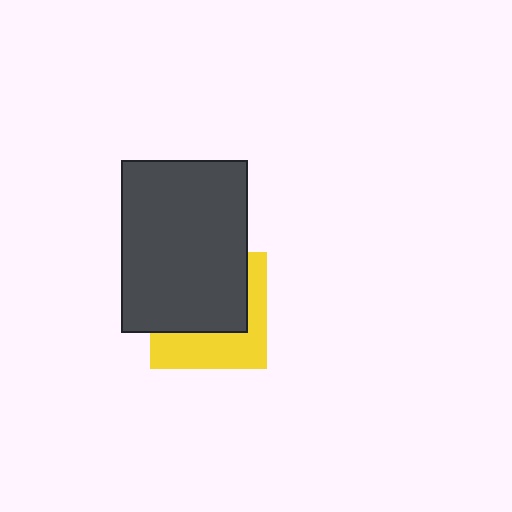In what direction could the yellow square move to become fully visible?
The yellow square could move down. That would shift it out from behind the dark gray rectangle entirely.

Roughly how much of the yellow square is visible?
A small part of it is visible (roughly 42%).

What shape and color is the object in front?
The object in front is a dark gray rectangle.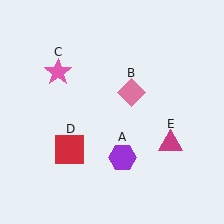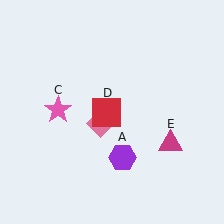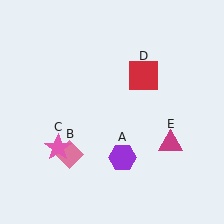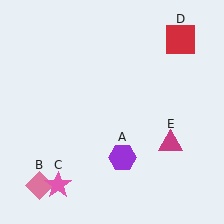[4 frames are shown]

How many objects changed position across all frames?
3 objects changed position: pink diamond (object B), pink star (object C), red square (object D).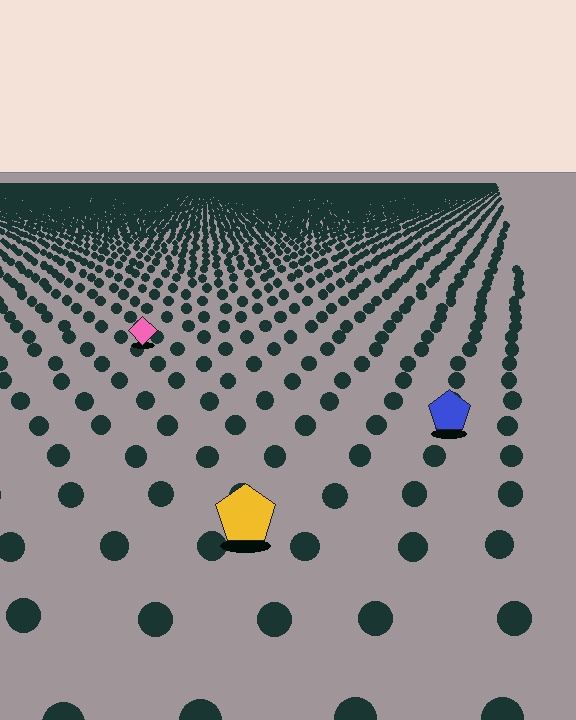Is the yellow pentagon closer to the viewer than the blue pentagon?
Yes. The yellow pentagon is closer — you can tell from the texture gradient: the ground texture is coarser near it.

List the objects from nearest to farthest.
From nearest to farthest: the yellow pentagon, the blue pentagon, the pink diamond.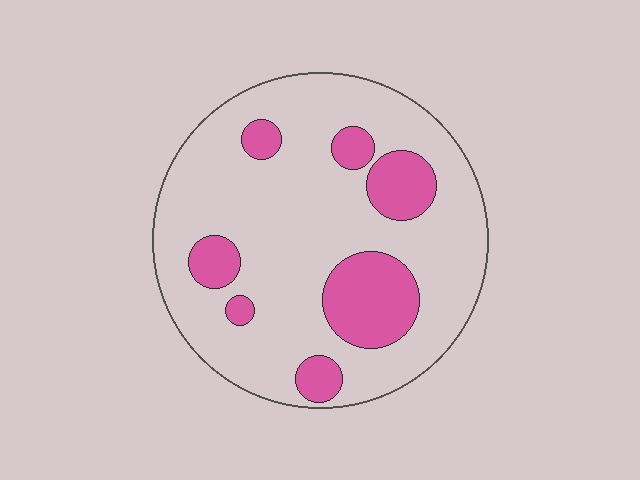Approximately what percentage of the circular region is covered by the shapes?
Approximately 20%.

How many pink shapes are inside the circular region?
7.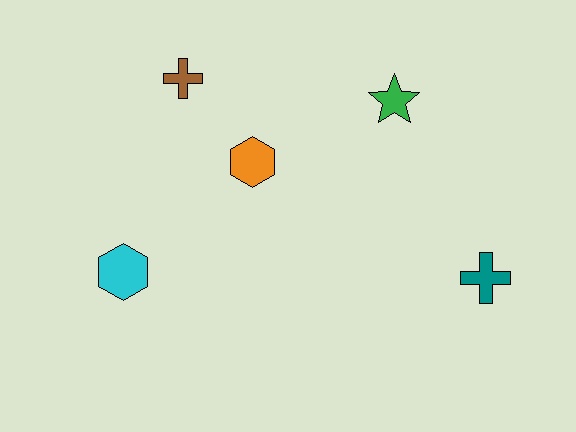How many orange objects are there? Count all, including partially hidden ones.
There is 1 orange object.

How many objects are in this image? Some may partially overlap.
There are 5 objects.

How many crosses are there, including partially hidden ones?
There are 2 crosses.